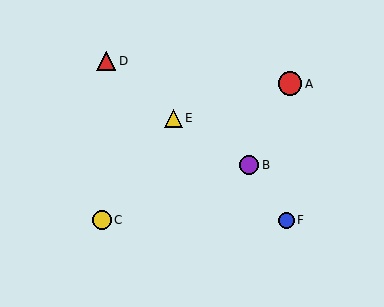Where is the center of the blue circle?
The center of the blue circle is at (286, 220).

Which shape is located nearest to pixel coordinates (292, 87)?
The red circle (labeled A) at (290, 84) is nearest to that location.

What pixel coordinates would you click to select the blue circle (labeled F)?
Click at (286, 220) to select the blue circle F.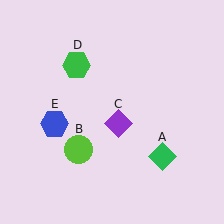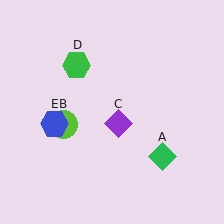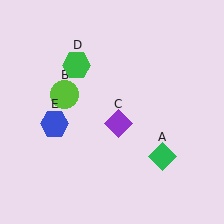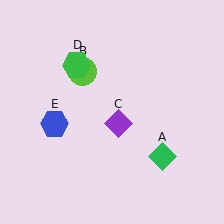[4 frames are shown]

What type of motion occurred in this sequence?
The lime circle (object B) rotated clockwise around the center of the scene.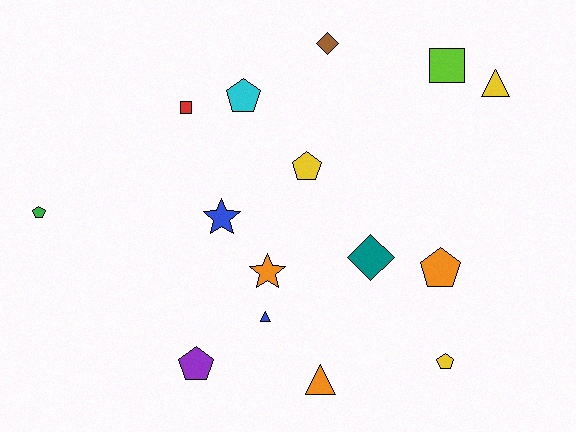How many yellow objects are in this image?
There are 3 yellow objects.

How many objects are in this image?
There are 15 objects.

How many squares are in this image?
There are 2 squares.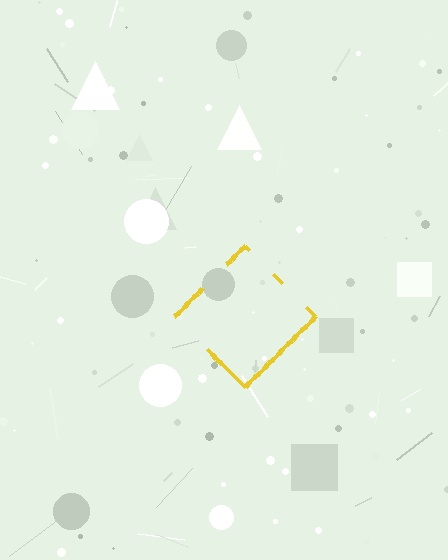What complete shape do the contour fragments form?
The contour fragments form a diamond.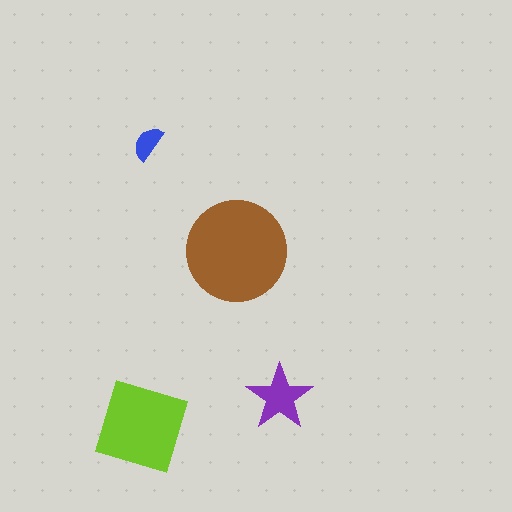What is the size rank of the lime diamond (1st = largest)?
2nd.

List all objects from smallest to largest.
The blue semicircle, the purple star, the lime diamond, the brown circle.